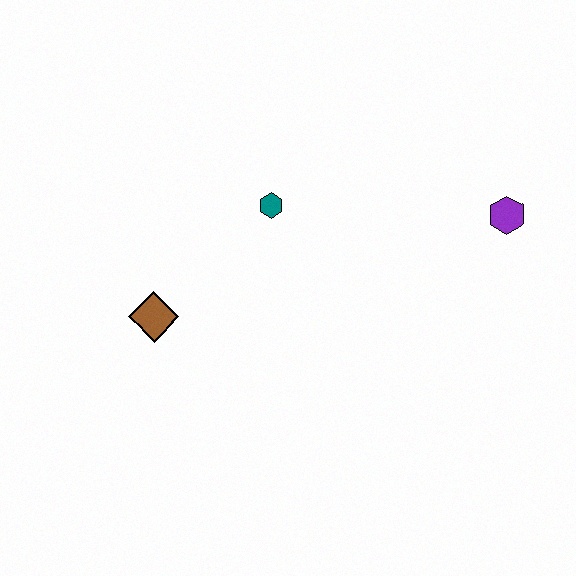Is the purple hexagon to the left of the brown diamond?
No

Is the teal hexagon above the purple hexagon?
Yes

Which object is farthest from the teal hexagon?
The purple hexagon is farthest from the teal hexagon.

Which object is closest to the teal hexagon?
The brown diamond is closest to the teal hexagon.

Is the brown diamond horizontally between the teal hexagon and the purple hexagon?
No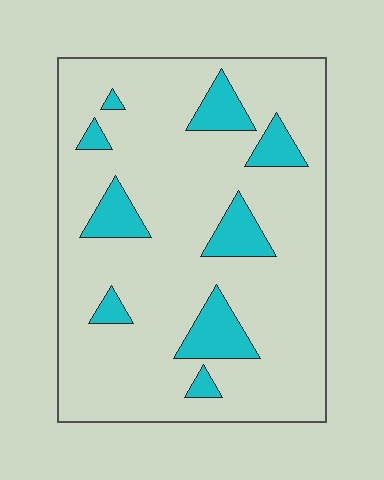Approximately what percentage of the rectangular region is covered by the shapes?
Approximately 15%.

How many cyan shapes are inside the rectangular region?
9.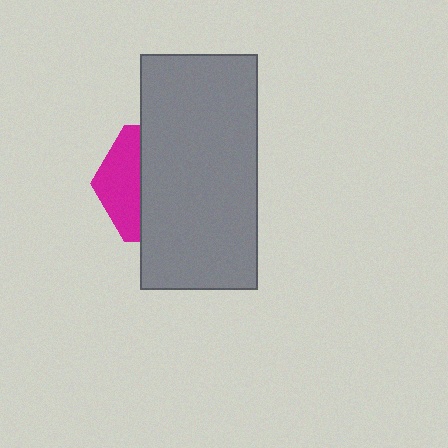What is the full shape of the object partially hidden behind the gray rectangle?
The partially hidden object is a magenta hexagon.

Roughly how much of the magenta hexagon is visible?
A small part of it is visible (roughly 32%).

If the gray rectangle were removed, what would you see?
You would see the complete magenta hexagon.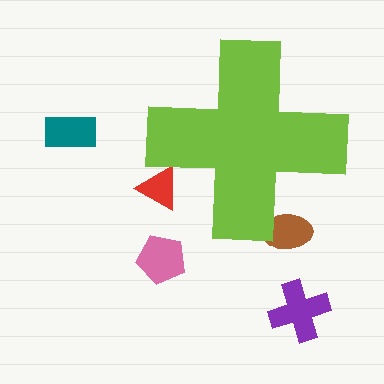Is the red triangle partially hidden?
Yes, the red triangle is partially hidden behind the lime cross.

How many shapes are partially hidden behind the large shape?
2 shapes are partially hidden.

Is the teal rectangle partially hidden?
No, the teal rectangle is fully visible.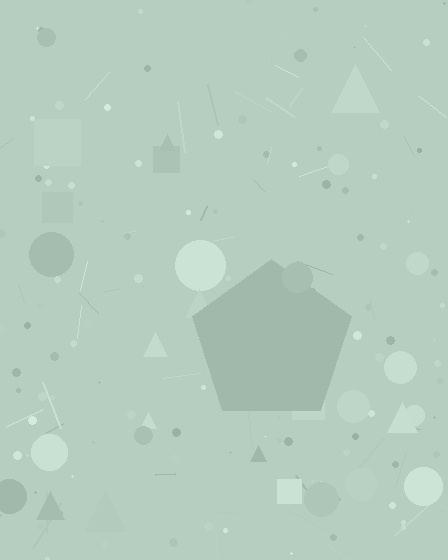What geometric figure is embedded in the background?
A pentagon is embedded in the background.